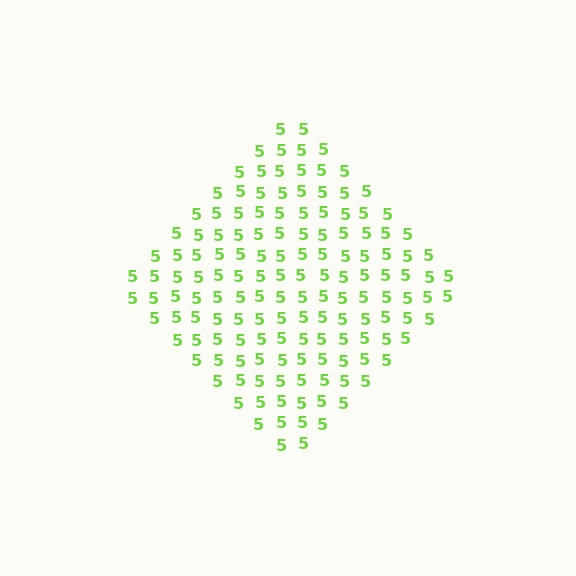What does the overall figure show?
The overall figure shows a diamond.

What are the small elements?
The small elements are digit 5's.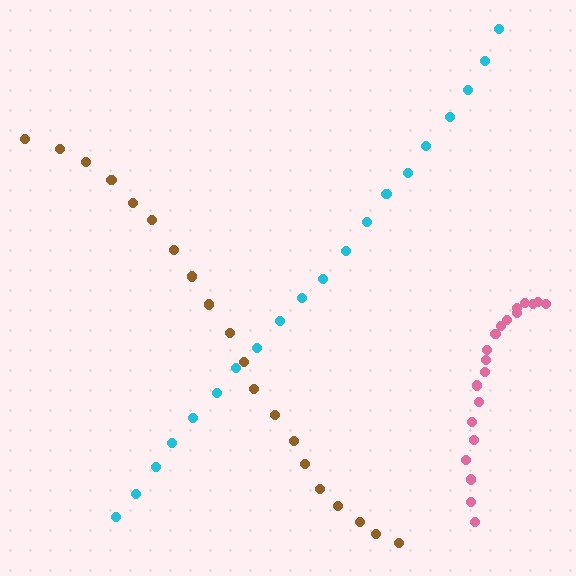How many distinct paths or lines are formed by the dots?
There are 3 distinct paths.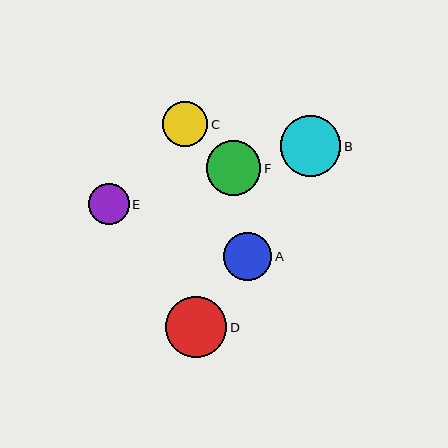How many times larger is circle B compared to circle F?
Circle B is approximately 1.1 times the size of circle F.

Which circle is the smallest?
Circle E is the smallest with a size of approximately 41 pixels.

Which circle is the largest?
Circle D is the largest with a size of approximately 61 pixels.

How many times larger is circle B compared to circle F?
Circle B is approximately 1.1 times the size of circle F.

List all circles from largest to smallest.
From largest to smallest: D, B, F, A, C, E.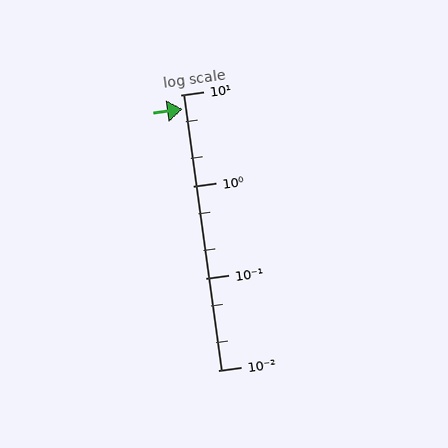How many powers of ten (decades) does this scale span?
The scale spans 3 decades, from 0.01 to 10.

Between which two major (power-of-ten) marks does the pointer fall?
The pointer is between 1 and 10.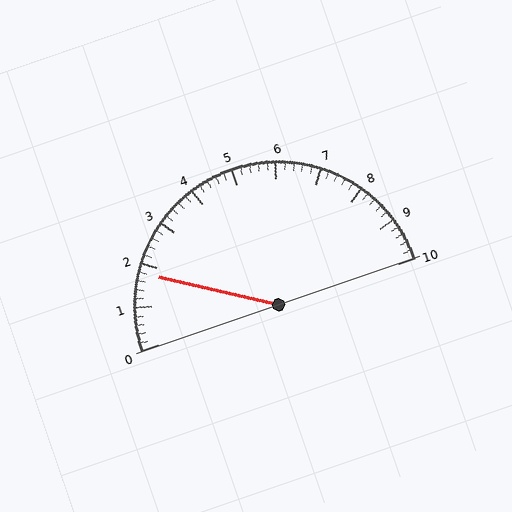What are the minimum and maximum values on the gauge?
The gauge ranges from 0 to 10.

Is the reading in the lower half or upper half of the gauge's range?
The reading is in the lower half of the range (0 to 10).